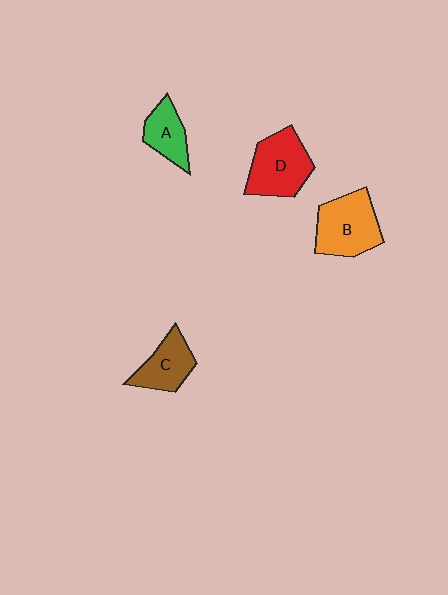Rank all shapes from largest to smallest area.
From largest to smallest: B (orange), D (red), C (brown), A (green).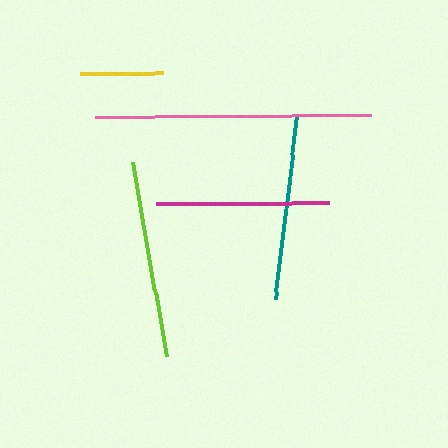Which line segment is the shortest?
The yellow line is the shortest at approximately 83 pixels.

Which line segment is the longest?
The pink line is the longest at approximately 276 pixels.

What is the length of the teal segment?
The teal segment is approximately 184 pixels long.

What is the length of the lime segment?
The lime segment is approximately 198 pixels long.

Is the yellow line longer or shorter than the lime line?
The lime line is longer than the yellow line.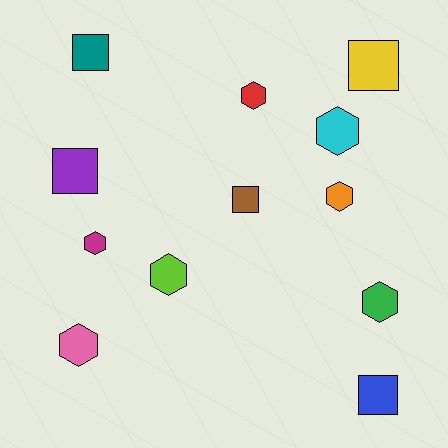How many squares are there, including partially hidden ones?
There are 5 squares.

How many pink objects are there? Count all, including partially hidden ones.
There is 1 pink object.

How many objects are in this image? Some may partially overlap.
There are 12 objects.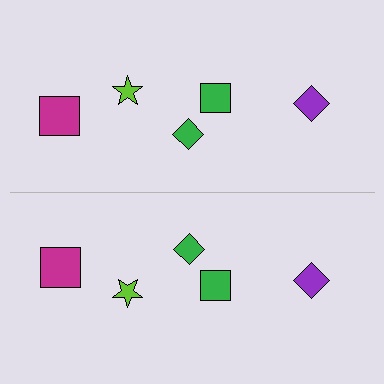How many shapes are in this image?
There are 10 shapes in this image.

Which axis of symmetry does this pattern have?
The pattern has a horizontal axis of symmetry running through the center of the image.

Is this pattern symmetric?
Yes, this pattern has bilateral (reflection) symmetry.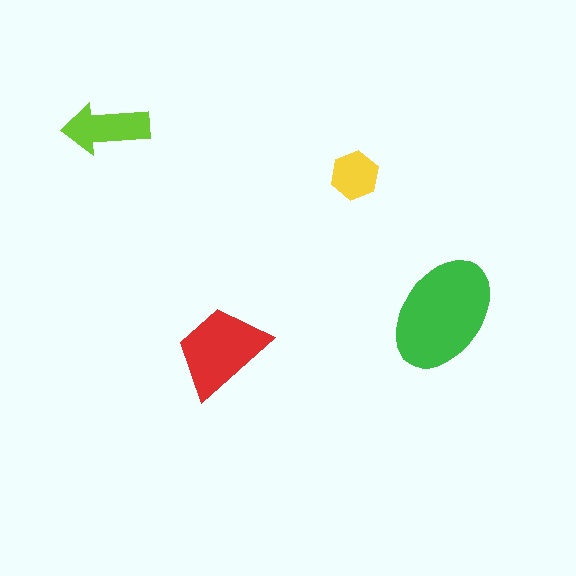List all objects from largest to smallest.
The green ellipse, the red trapezoid, the lime arrow, the yellow hexagon.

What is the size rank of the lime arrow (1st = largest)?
3rd.